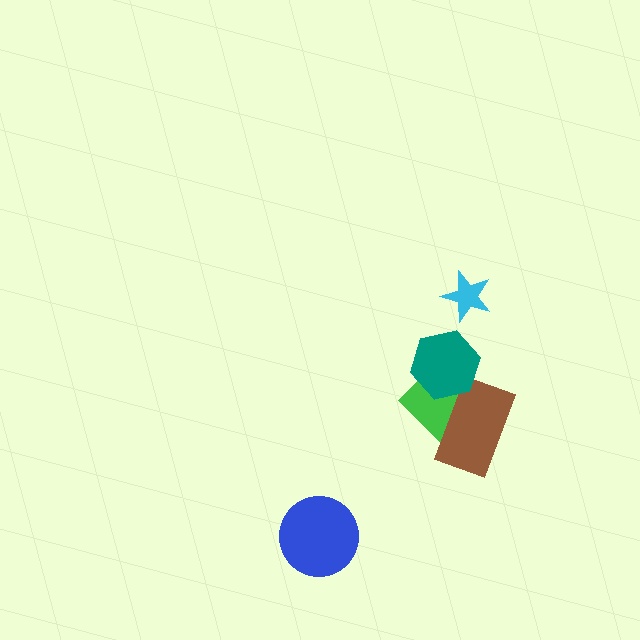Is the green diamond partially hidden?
Yes, it is partially covered by another shape.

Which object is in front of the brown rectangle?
The teal hexagon is in front of the brown rectangle.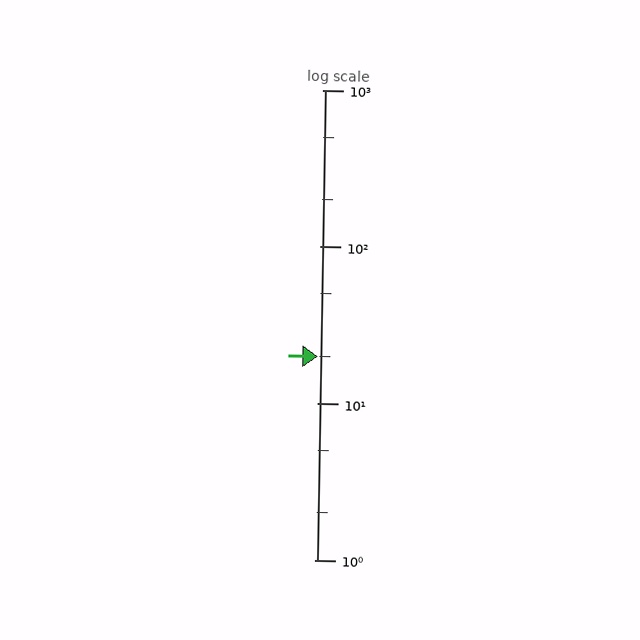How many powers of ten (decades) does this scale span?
The scale spans 3 decades, from 1 to 1000.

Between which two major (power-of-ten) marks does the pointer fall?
The pointer is between 10 and 100.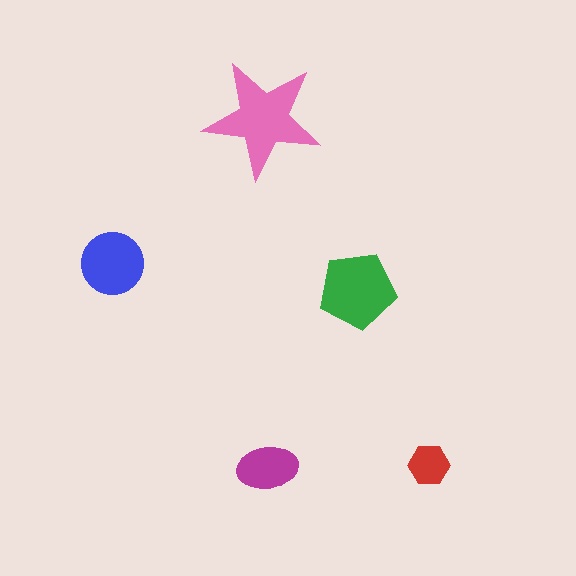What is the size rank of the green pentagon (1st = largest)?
2nd.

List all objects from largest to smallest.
The pink star, the green pentagon, the blue circle, the magenta ellipse, the red hexagon.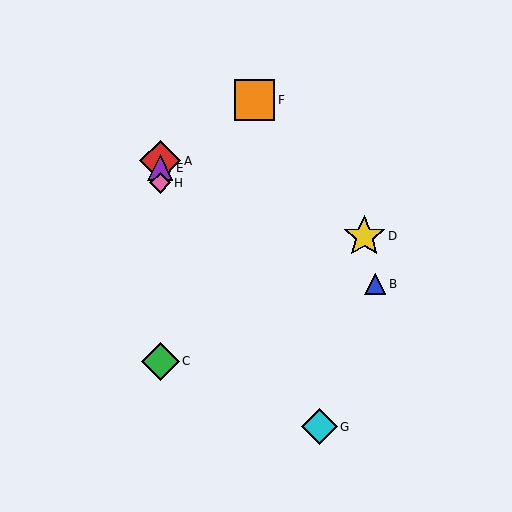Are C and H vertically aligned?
Yes, both are at x≈160.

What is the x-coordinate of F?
Object F is at x≈254.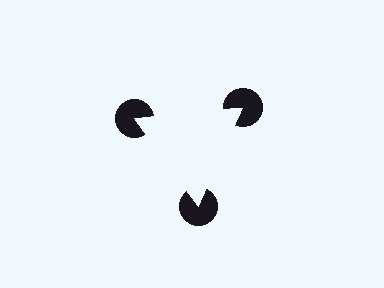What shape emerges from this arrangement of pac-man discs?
An illusory triangle — its edges are inferred from the aligned wedge cuts in the pac-man discs, not physically drawn.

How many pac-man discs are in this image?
There are 3 — one at each vertex of the illusory triangle.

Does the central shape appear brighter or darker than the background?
It typically appears slightly brighter than the background, even though no actual brightness change is drawn.